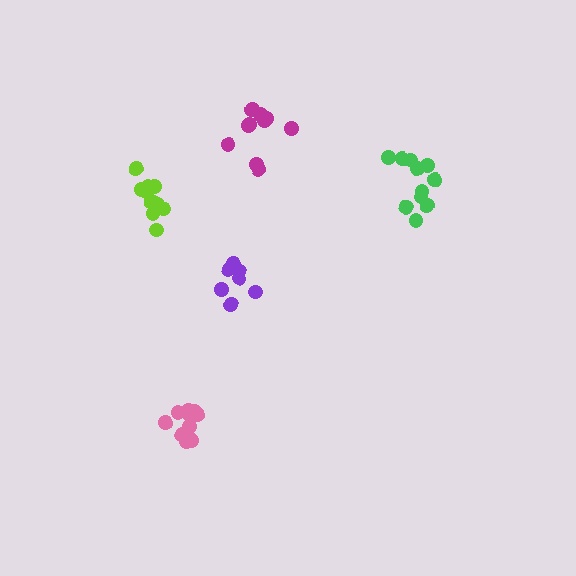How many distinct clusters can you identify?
There are 5 distinct clusters.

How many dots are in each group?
Group 1: 11 dots, Group 2: 11 dots, Group 3: 11 dots, Group 4: 7 dots, Group 5: 10 dots (50 total).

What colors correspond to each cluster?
The clusters are colored: green, pink, lime, purple, magenta.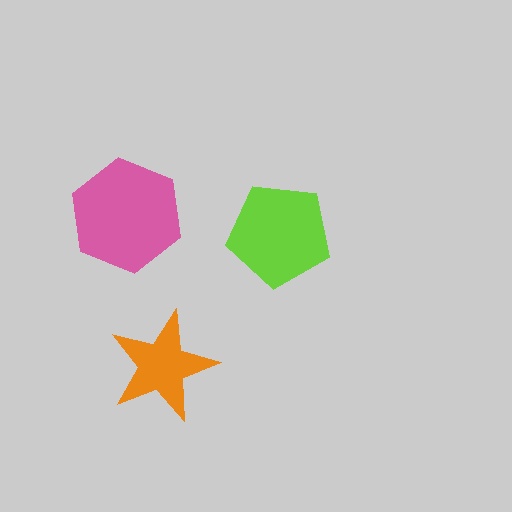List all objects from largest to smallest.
The pink hexagon, the lime pentagon, the orange star.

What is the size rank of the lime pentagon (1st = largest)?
2nd.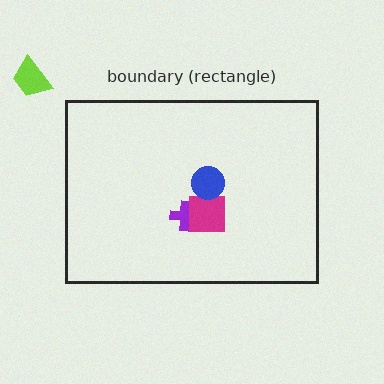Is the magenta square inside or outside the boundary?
Inside.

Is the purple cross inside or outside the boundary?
Inside.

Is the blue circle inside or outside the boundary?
Inside.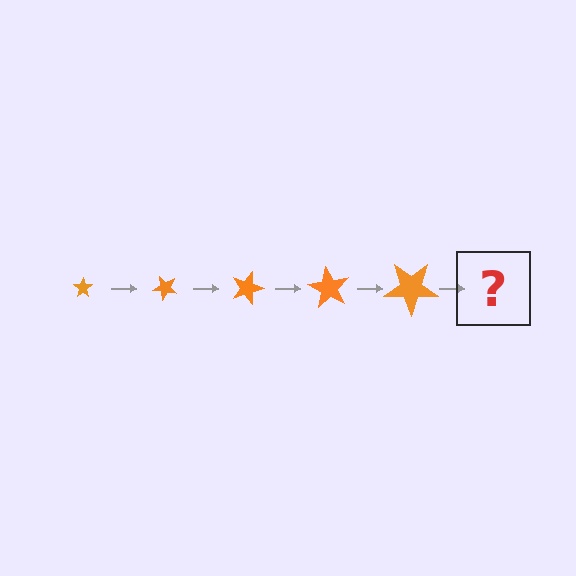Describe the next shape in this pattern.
It should be a star, larger than the previous one and rotated 225 degrees from the start.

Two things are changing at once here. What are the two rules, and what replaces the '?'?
The two rules are that the star grows larger each step and it rotates 45 degrees each step. The '?' should be a star, larger than the previous one and rotated 225 degrees from the start.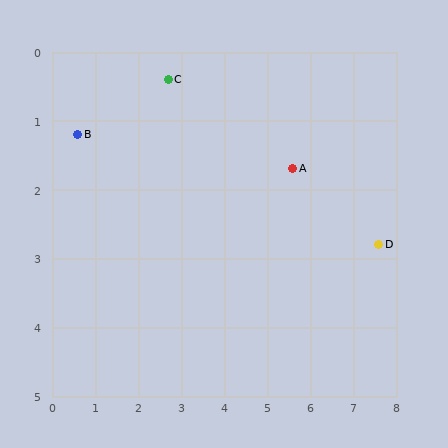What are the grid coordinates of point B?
Point B is at approximately (0.6, 1.2).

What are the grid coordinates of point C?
Point C is at approximately (2.7, 0.4).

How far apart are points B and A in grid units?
Points B and A are about 5.0 grid units apart.